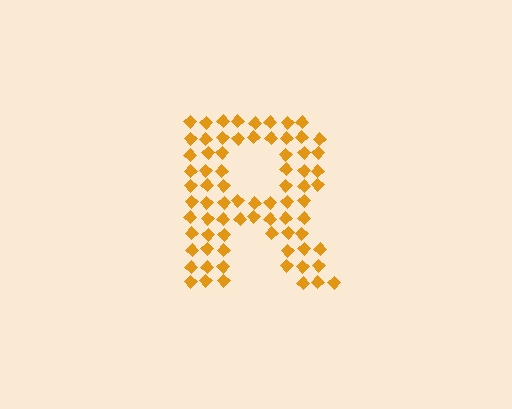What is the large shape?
The large shape is the letter R.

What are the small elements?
The small elements are diamonds.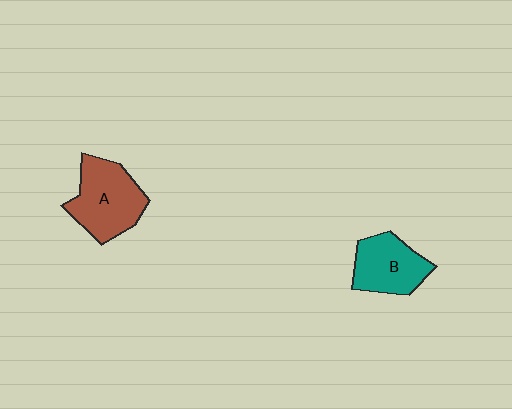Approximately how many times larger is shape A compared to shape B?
Approximately 1.2 times.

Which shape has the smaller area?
Shape B (teal).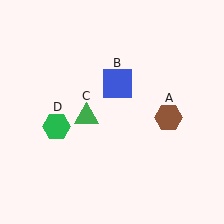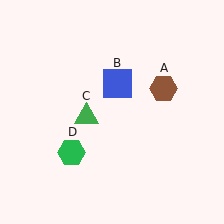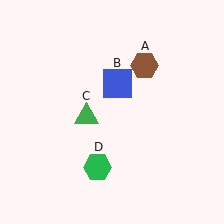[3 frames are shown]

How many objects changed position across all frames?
2 objects changed position: brown hexagon (object A), green hexagon (object D).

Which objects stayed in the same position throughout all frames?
Blue square (object B) and green triangle (object C) remained stationary.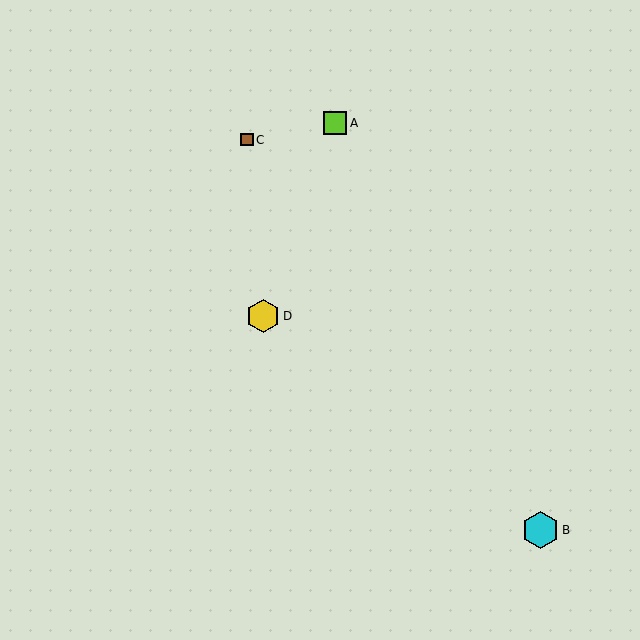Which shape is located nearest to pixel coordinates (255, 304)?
The yellow hexagon (labeled D) at (263, 316) is nearest to that location.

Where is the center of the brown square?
The center of the brown square is at (247, 140).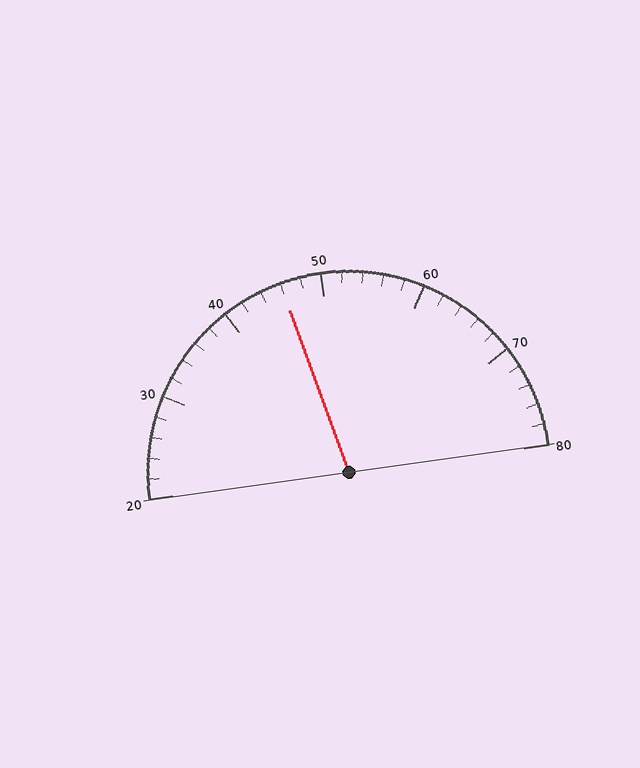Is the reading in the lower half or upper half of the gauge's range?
The reading is in the lower half of the range (20 to 80).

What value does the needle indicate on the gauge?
The needle indicates approximately 46.